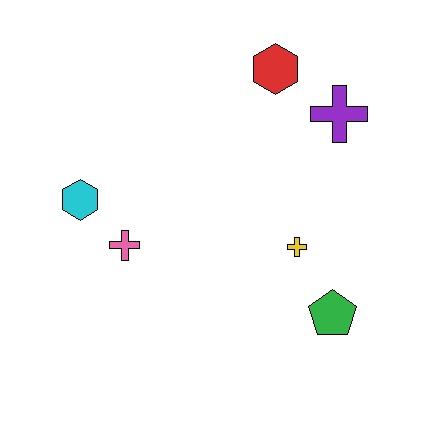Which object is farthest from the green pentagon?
The cyan hexagon is farthest from the green pentagon.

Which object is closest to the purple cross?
The red hexagon is closest to the purple cross.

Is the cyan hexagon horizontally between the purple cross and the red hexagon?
No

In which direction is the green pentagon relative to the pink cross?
The green pentagon is to the right of the pink cross.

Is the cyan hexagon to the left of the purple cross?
Yes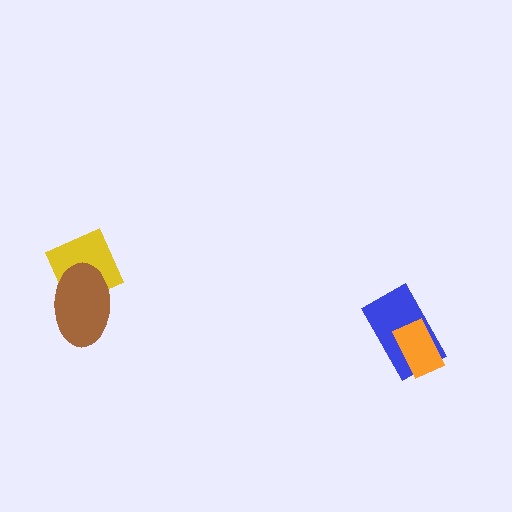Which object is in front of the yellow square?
The brown ellipse is in front of the yellow square.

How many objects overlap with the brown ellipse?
1 object overlaps with the brown ellipse.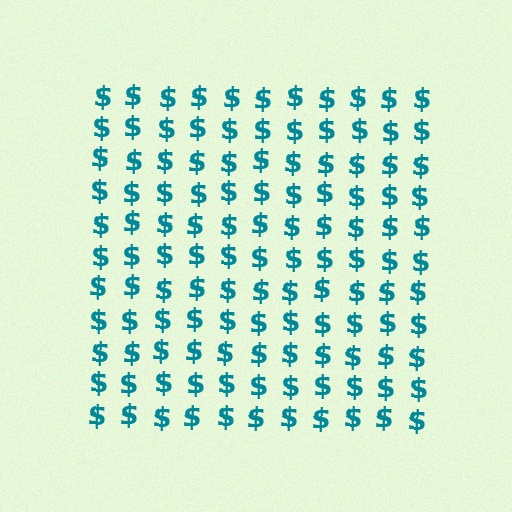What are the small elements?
The small elements are dollar signs.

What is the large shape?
The large shape is a square.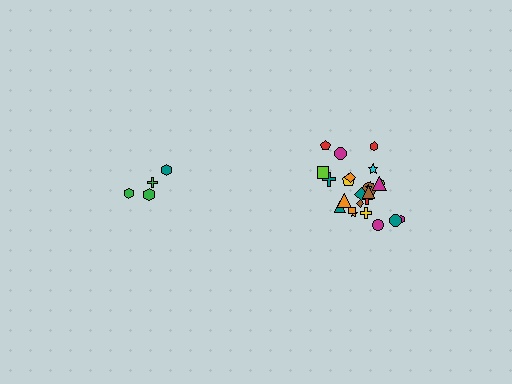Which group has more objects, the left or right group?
The right group.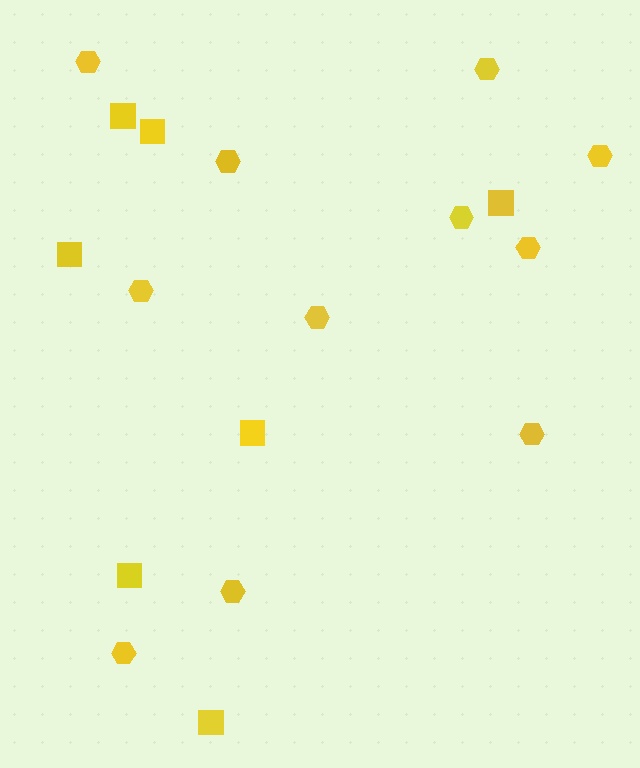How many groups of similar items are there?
There are 2 groups: one group of hexagons (11) and one group of squares (7).